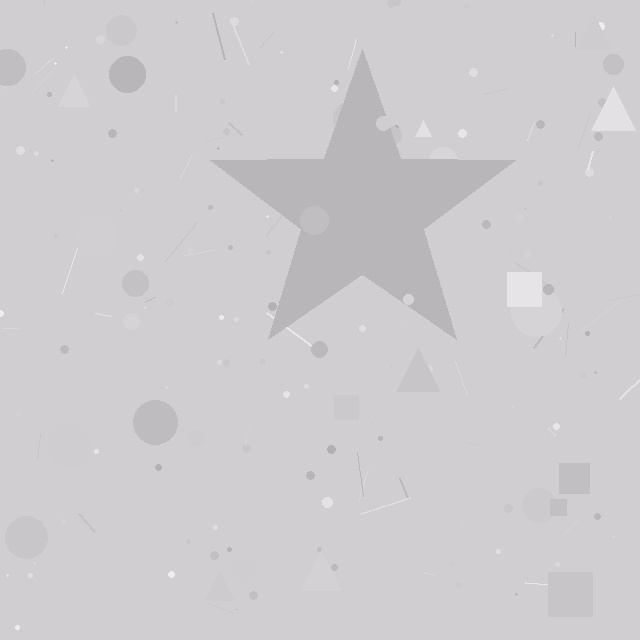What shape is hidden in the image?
A star is hidden in the image.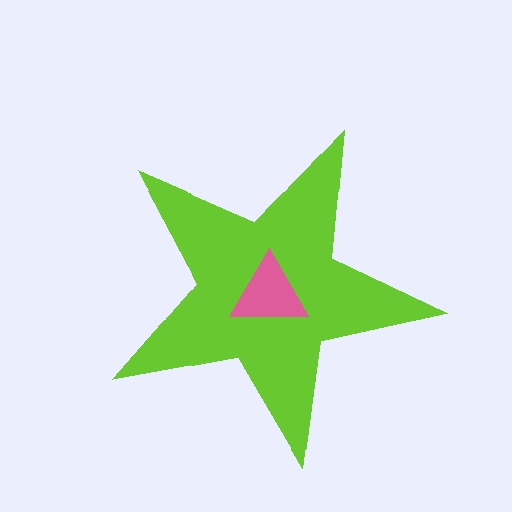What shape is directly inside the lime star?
The pink triangle.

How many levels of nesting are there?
2.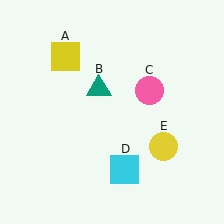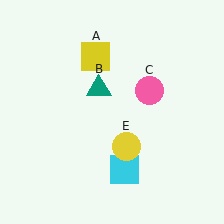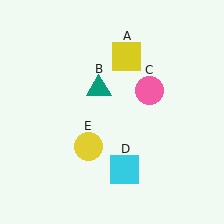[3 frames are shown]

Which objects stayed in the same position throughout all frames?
Teal triangle (object B) and pink circle (object C) and cyan square (object D) remained stationary.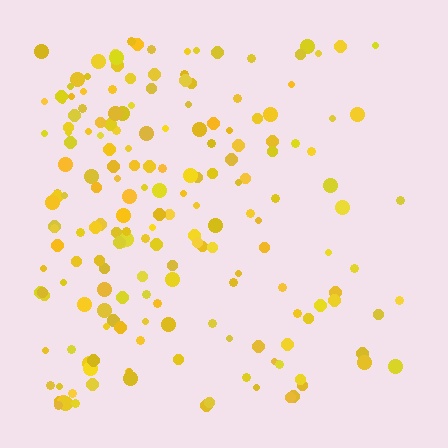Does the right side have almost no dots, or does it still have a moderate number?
Still a moderate number, just noticeably fewer than the left.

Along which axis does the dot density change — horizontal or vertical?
Horizontal.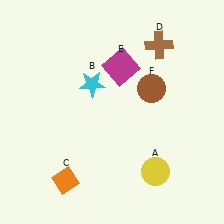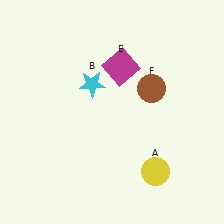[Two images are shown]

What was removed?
The orange diamond (C), the brown cross (D) were removed in Image 2.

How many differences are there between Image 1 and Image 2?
There are 2 differences between the two images.